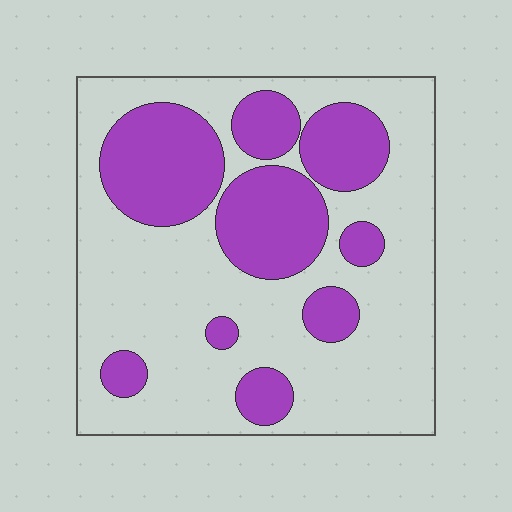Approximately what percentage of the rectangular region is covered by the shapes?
Approximately 35%.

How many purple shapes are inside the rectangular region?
9.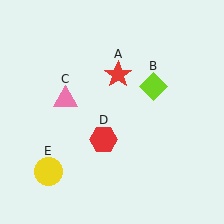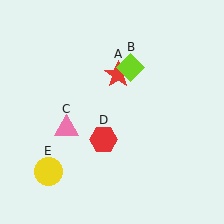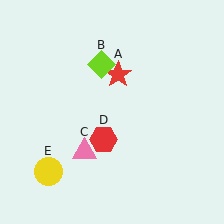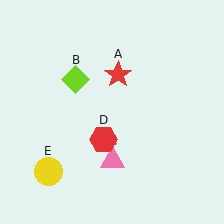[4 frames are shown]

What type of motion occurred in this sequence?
The lime diamond (object B), pink triangle (object C) rotated counterclockwise around the center of the scene.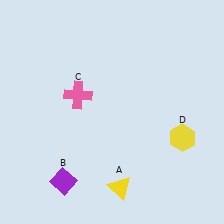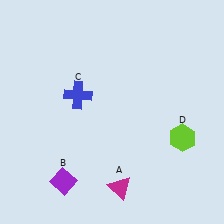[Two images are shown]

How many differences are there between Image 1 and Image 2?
There are 3 differences between the two images.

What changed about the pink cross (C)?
In Image 1, C is pink. In Image 2, it changed to blue.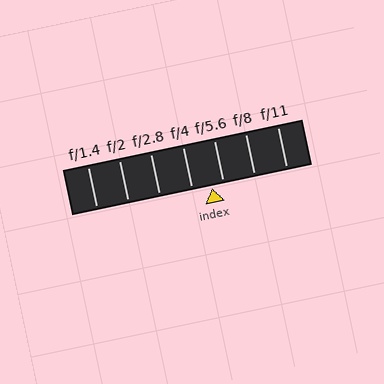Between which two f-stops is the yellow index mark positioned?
The index mark is between f/4 and f/5.6.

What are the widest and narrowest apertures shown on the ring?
The widest aperture shown is f/1.4 and the narrowest is f/11.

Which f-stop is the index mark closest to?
The index mark is closest to f/5.6.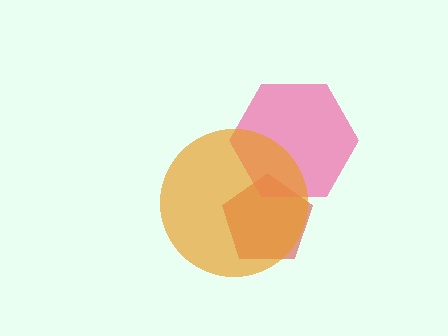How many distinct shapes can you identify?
There are 3 distinct shapes: a red pentagon, a pink hexagon, an orange circle.